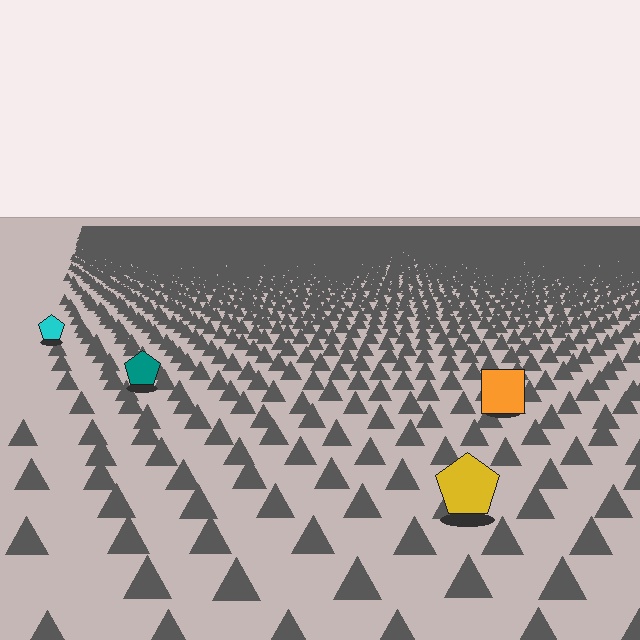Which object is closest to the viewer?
The yellow pentagon is closest. The texture marks near it are larger and more spread out.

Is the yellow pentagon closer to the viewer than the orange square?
Yes. The yellow pentagon is closer — you can tell from the texture gradient: the ground texture is coarser near it.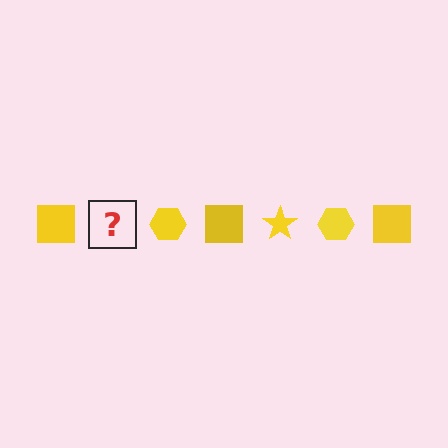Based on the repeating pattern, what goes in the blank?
The blank should be a yellow star.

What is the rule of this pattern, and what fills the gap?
The rule is that the pattern cycles through square, star, hexagon shapes in yellow. The gap should be filled with a yellow star.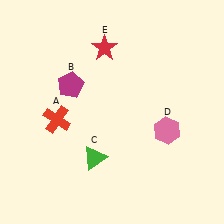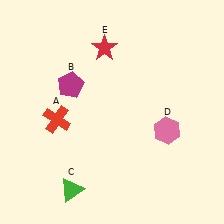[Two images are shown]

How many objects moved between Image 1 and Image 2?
1 object moved between the two images.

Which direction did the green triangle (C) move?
The green triangle (C) moved down.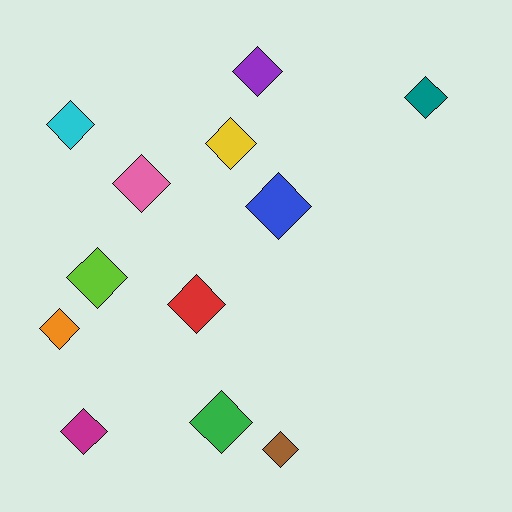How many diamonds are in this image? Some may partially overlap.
There are 12 diamonds.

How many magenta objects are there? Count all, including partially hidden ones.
There is 1 magenta object.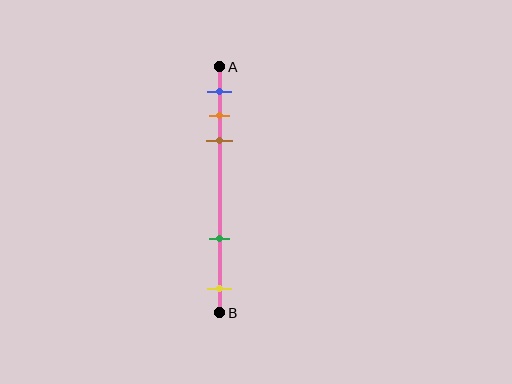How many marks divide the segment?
There are 5 marks dividing the segment.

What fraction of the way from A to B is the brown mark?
The brown mark is approximately 30% (0.3) of the way from A to B.